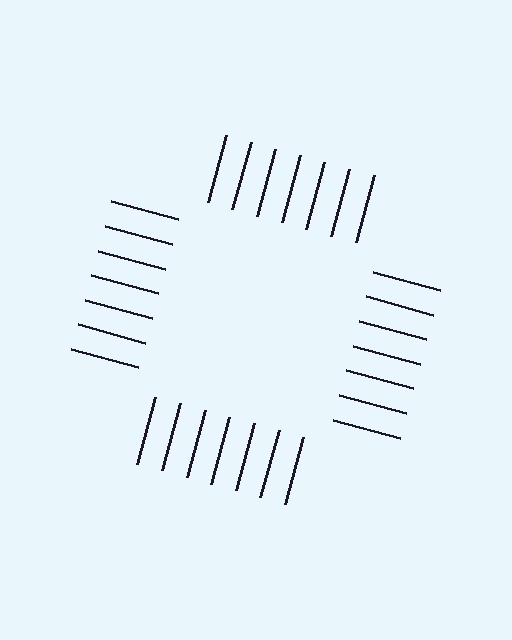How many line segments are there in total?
28 — 7 along each of the 4 edges.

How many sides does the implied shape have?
4 sides — the line-ends trace a square.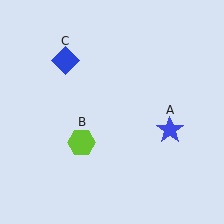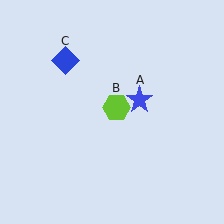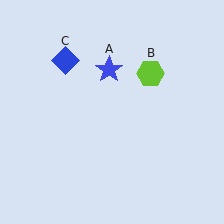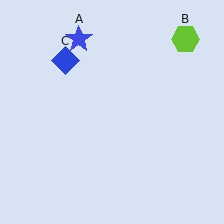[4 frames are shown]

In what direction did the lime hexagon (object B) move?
The lime hexagon (object B) moved up and to the right.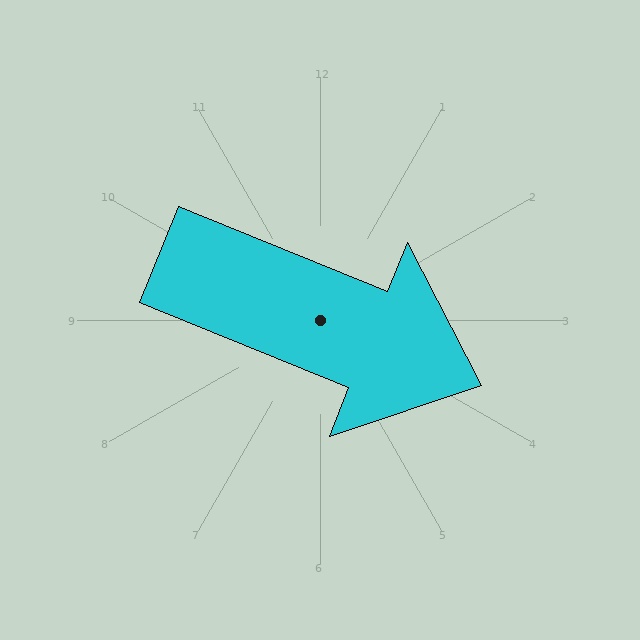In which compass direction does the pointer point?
East.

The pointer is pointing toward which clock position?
Roughly 4 o'clock.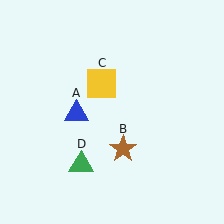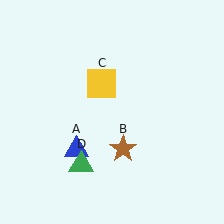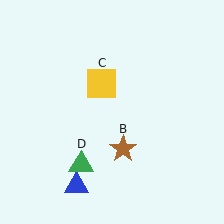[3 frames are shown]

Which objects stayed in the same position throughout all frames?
Brown star (object B) and yellow square (object C) and green triangle (object D) remained stationary.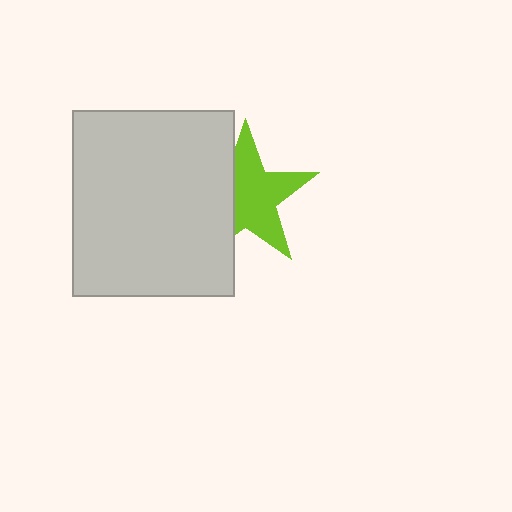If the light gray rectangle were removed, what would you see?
You would see the complete lime star.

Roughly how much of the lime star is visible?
About half of it is visible (roughly 64%).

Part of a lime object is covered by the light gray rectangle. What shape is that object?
It is a star.